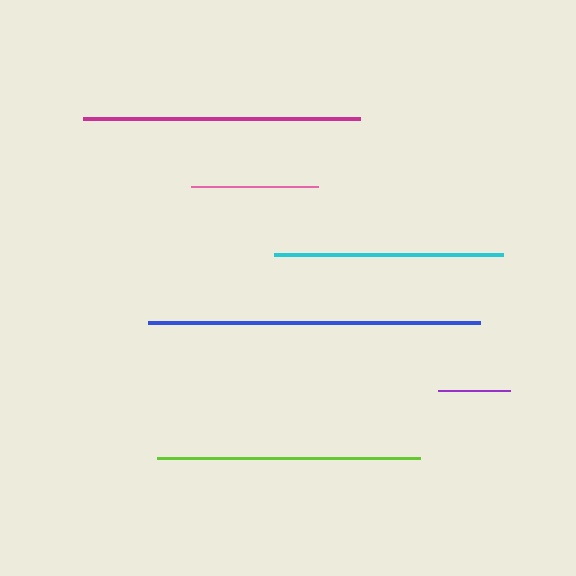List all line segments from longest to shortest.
From longest to shortest: blue, magenta, lime, cyan, pink, purple.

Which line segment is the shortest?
The purple line is the shortest at approximately 72 pixels.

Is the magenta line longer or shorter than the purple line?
The magenta line is longer than the purple line.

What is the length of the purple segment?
The purple segment is approximately 72 pixels long.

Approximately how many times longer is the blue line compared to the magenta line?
The blue line is approximately 1.2 times the length of the magenta line.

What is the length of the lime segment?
The lime segment is approximately 263 pixels long.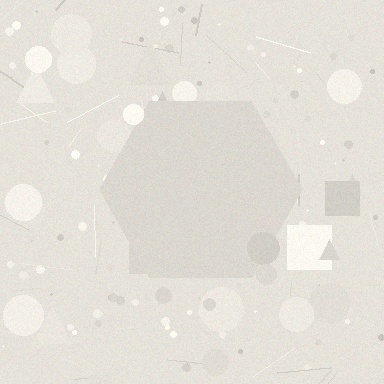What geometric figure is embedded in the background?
A hexagon is embedded in the background.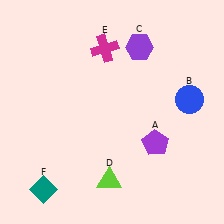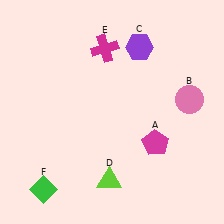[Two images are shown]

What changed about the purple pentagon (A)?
In Image 1, A is purple. In Image 2, it changed to magenta.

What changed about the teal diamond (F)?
In Image 1, F is teal. In Image 2, it changed to green.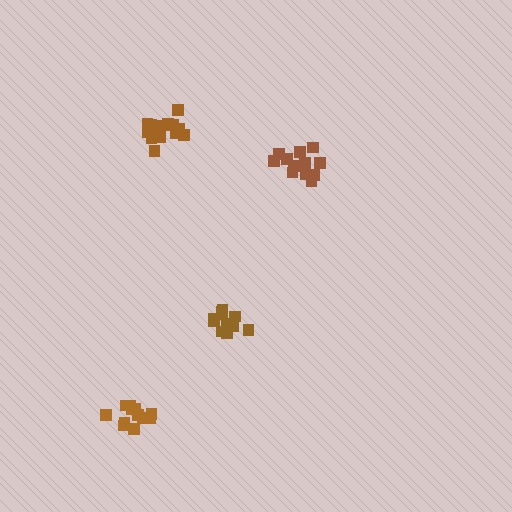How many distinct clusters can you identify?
There are 4 distinct clusters.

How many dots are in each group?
Group 1: 12 dots, Group 2: 12 dots, Group 3: 18 dots, Group 4: 13 dots (55 total).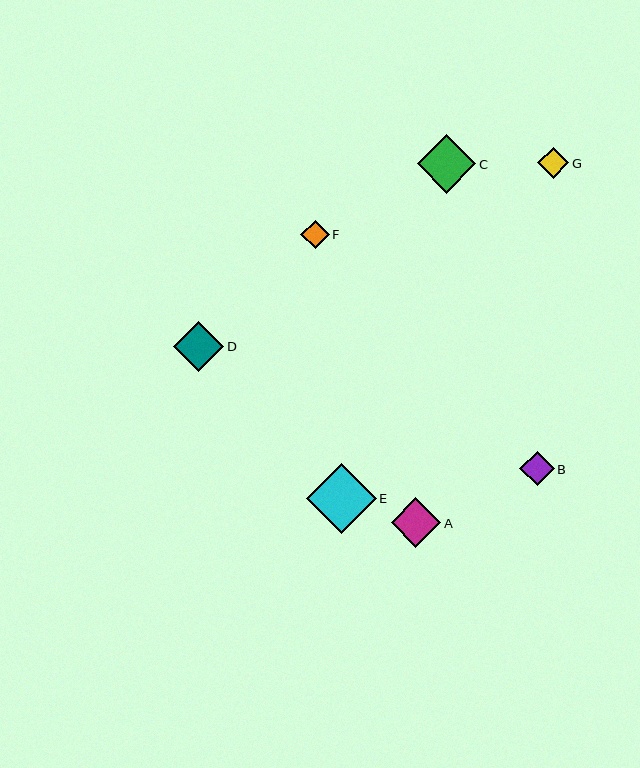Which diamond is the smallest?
Diamond F is the smallest with a size of approximately 29 pixels.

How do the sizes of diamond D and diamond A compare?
Diamond D and diamond A are approximately the same size.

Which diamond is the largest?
Diamond E is the largest with a size of approximately 70 pixels.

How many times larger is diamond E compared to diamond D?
Diamond E is approximately 1.4 times the size of diamond D.